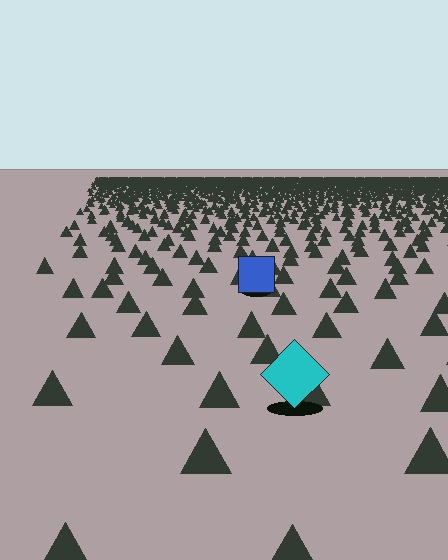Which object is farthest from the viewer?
The blue square is farthest from the viewer. It appears smaller and the ground texture around it is denser.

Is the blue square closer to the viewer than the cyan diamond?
No. The cyan diamond is closer — you can tell from the texture gradient: the ground texture is coarser near it.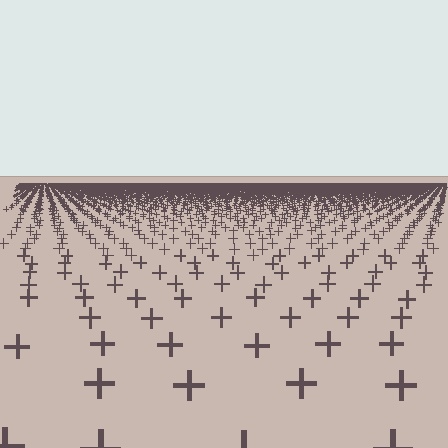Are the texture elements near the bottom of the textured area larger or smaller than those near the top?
Larger. Near the bottom, elements are closer to the viewer and appear at a bigger on-screen size.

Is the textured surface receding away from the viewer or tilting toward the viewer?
The surface is receding away from the viewer. Texture elements get smaller and denser toward the top.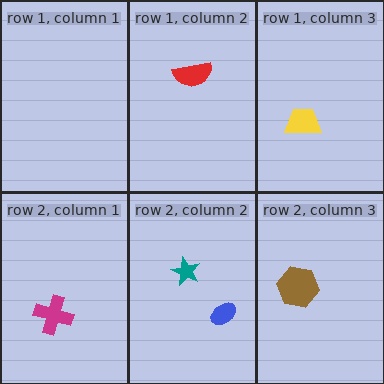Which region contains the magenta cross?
The row 2, column 1 region.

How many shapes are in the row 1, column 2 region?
1.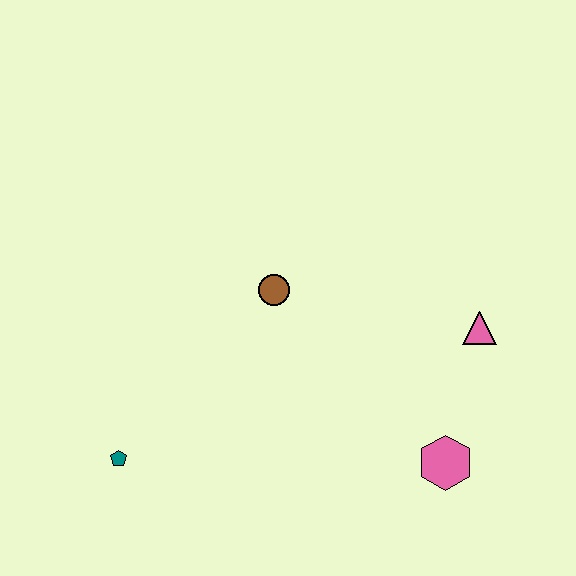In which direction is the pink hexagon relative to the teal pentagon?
The pink hexagon is to the right of the teal pentagon.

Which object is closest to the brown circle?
The pink triangle is closest to the brown circle.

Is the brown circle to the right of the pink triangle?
No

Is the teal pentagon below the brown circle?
Yes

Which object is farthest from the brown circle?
The pink hexagon is farthest from the brown circle.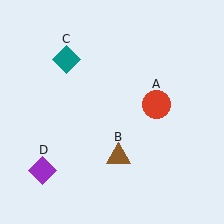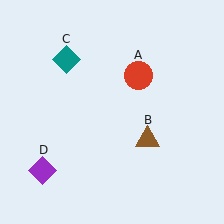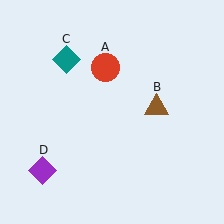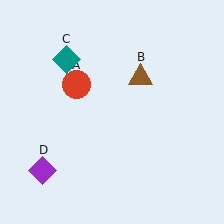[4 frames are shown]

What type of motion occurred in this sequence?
The red circle (object A), brown triangle (object B) rotated counterclockwise around the center of the scene.